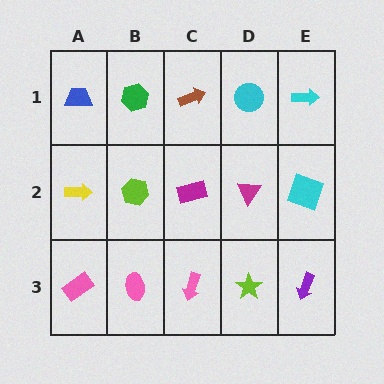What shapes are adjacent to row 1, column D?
A magenta triangle (row 2, column D), a brown arrow (row 1, column C), a cyan arrow (row 1, column E).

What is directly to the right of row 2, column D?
A cyan square.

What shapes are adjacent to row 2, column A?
A blue trapezoid (row 1, column A), a pink rectangle (row 3, column A), a lime hexagon (row 2, column B).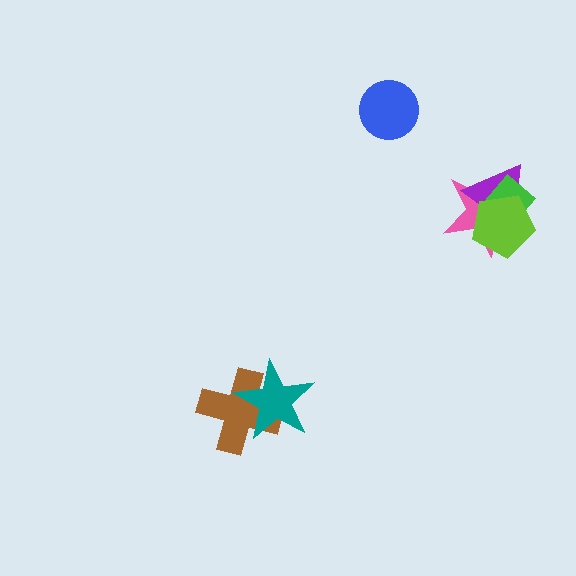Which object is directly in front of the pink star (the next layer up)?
The purple triangle is directly in front of the pink star.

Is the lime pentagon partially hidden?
No, no other shape covers it.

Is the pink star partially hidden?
Yes, it is partially covered by another shape.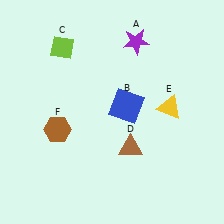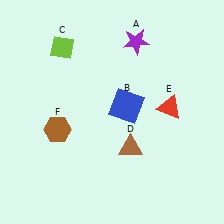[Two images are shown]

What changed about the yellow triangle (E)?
In Image 1, E is yellow. In Image 2, it changed to red.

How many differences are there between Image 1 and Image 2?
There is 1 difference between the two images.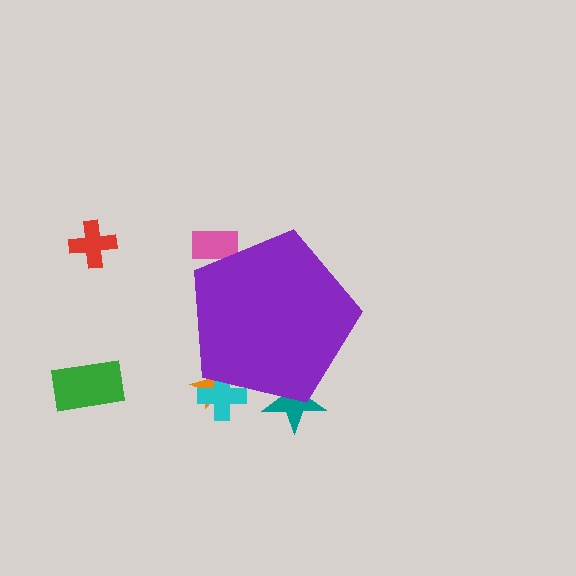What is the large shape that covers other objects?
A purple pentagon.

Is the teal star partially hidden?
Yes, the teal star is partially hidden behind the purple pentagon.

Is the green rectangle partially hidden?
No, the green rectangle is fully visible.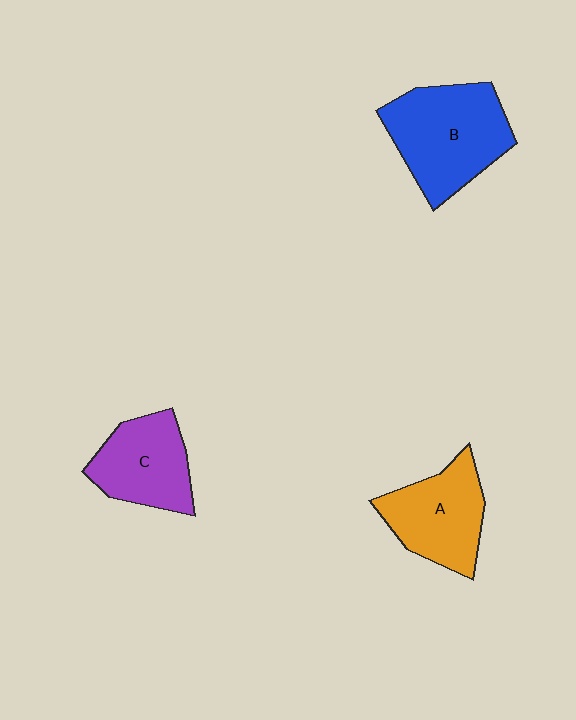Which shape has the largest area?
Shape B (blue).